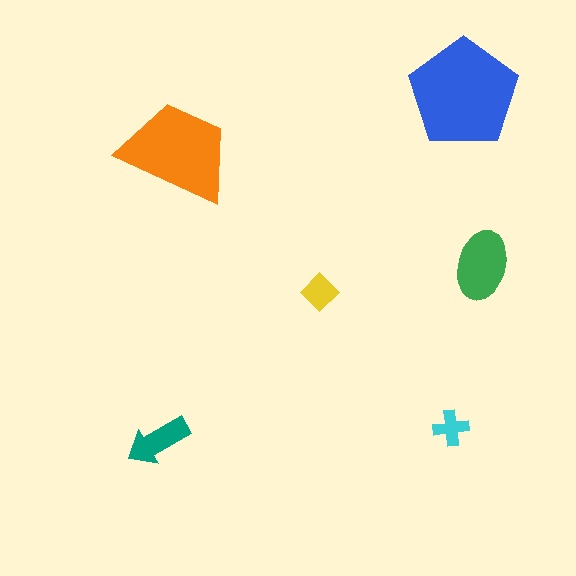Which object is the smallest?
The cyan cross.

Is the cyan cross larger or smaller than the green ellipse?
Smaller.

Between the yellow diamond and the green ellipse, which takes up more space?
The green ellipse.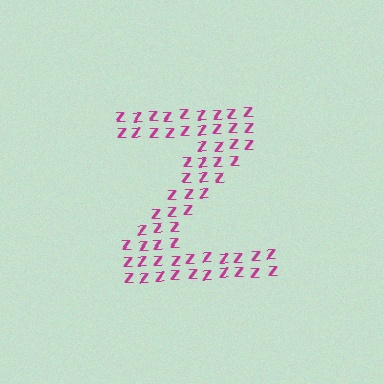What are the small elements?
The small elements are letter Z's.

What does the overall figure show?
The overall figure shows the letter Z.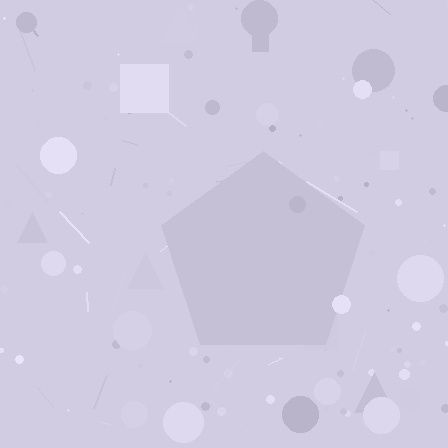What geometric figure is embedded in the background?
A pentagon is embedded in the background.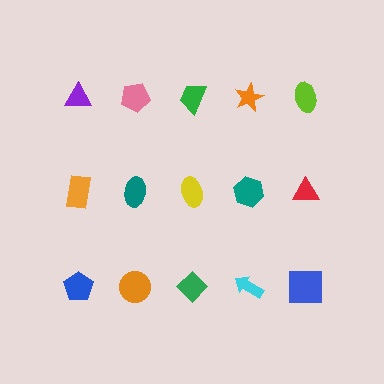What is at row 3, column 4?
A cyan arrow.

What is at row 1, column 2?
A pink pentagon.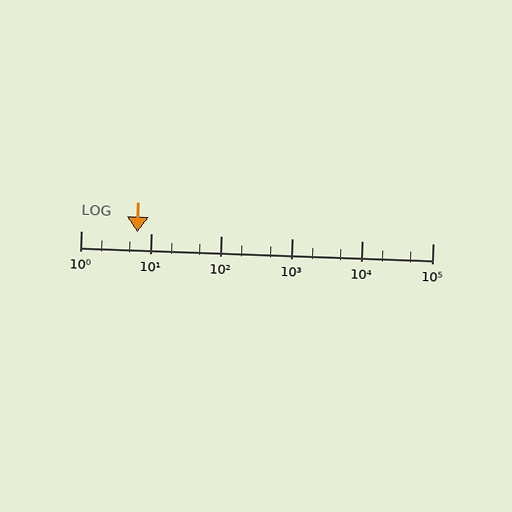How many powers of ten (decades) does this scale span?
The scale spans 5 decades, from 1 to 100000.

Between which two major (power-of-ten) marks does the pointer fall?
The pointer is between 1 and 10.